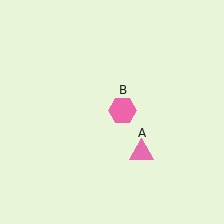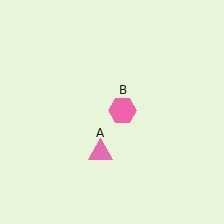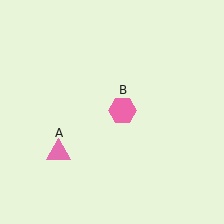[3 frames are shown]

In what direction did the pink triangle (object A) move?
The pink triangle (object A) moved left.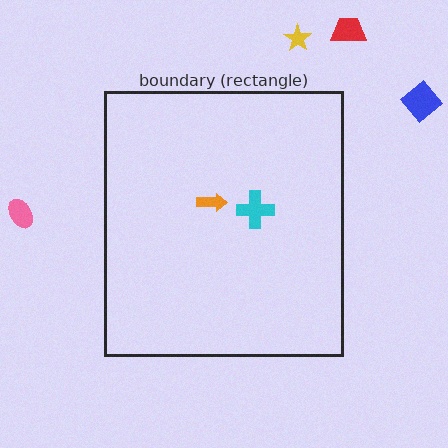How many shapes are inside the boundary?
2 inside, 4 outside.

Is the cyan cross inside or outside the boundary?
Inside.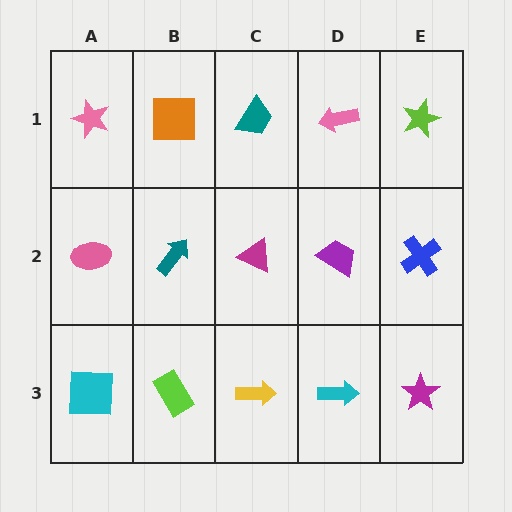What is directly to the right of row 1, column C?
A pink arrow.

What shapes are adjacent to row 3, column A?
A pink ellipse (row 2, column A), a lime rectangle (row 3, column B).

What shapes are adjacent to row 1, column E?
A blue cross (row 2, column E), a pink arrow (row 1, column D).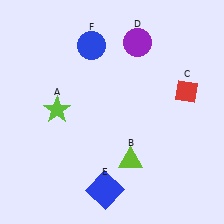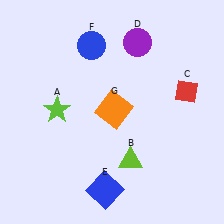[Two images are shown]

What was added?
An orange square (G) was added in Image 2.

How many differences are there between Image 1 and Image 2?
There is 1 difference between the two images.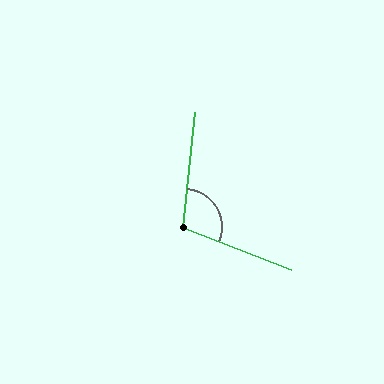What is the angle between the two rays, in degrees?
Approximately 106 degrees.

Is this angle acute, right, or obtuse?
It is obtuse.